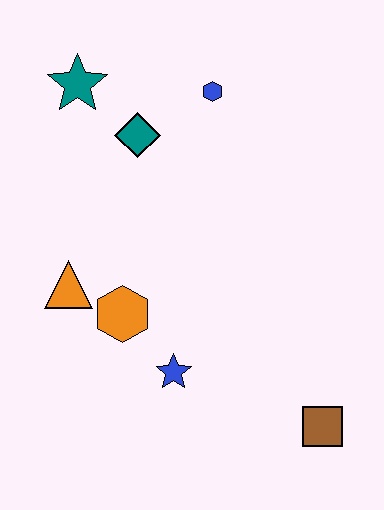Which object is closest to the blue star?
The orange hexagon is closest to the blue star.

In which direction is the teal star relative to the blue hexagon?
The teal star is to the left of the blue hexagon.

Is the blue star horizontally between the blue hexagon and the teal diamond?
Yes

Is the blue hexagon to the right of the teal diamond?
Yes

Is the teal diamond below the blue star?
No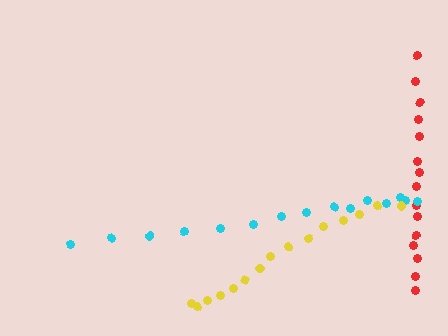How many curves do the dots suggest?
There are 3 distinct paths.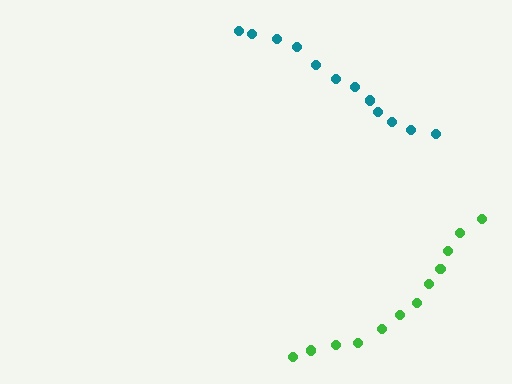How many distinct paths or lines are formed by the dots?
There are 2 distinct paths.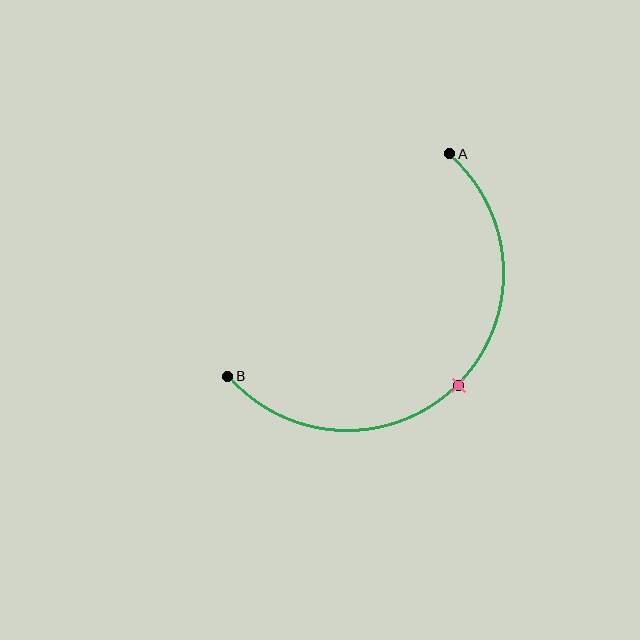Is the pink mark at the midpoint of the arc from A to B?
Yes. The pink mark lies on the arc at equal arc-length from both A and B — it is the arc midpoint.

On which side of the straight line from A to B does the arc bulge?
The arc bulges below and to the right of the straight line connecting A and B.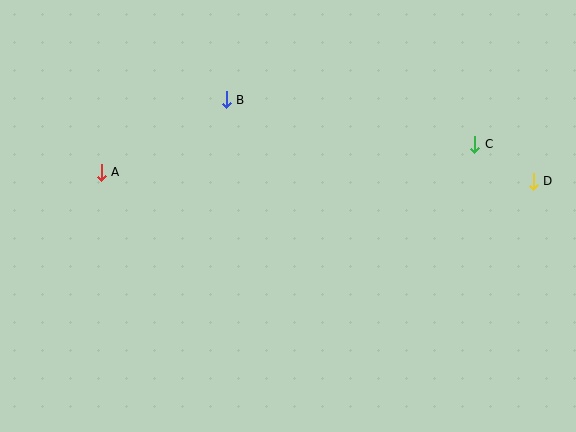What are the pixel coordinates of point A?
Point A is at (101, 172).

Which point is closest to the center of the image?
Point B at (226, 100) is closest to the center.